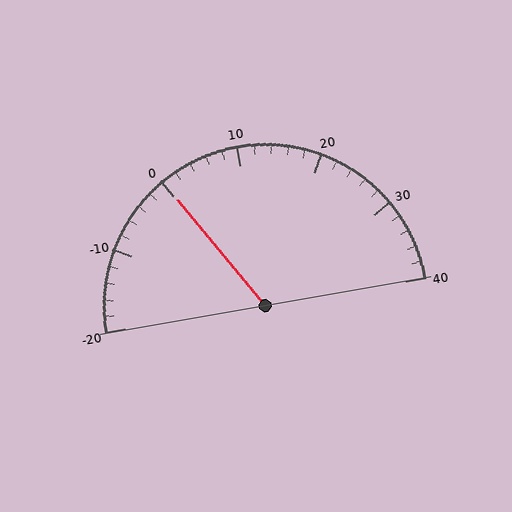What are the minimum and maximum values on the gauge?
The gauge ranges from -20 to 40.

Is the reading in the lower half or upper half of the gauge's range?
The reading is in the lower half of the range (-20 to 40).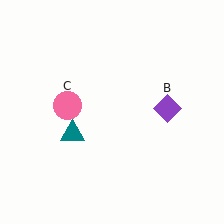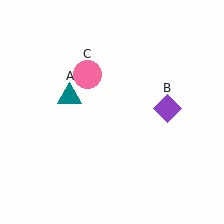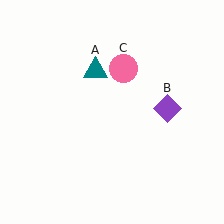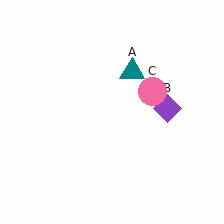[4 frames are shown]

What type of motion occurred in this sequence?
The teal triangle (object A), pink circle (object C) rotated clockwise around the center of the scene.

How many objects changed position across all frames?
2 objects changed position: teal triangle (object A), pink circle (object C).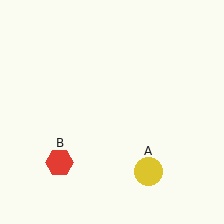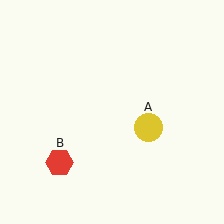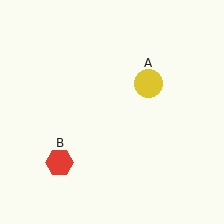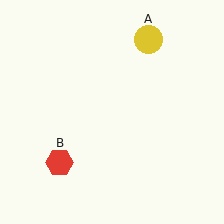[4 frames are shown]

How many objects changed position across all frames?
1 object changed position: yellow circle (object A).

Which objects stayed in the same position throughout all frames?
Red hexagon (object B) remained stationary.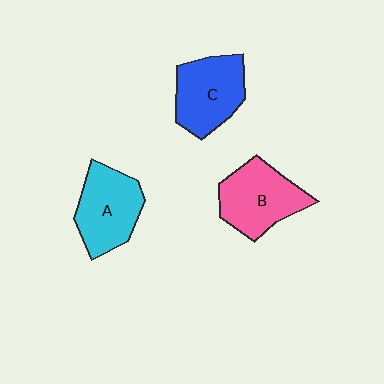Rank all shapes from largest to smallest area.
From largest to smallest: B (pink), A (cyan), C (blue).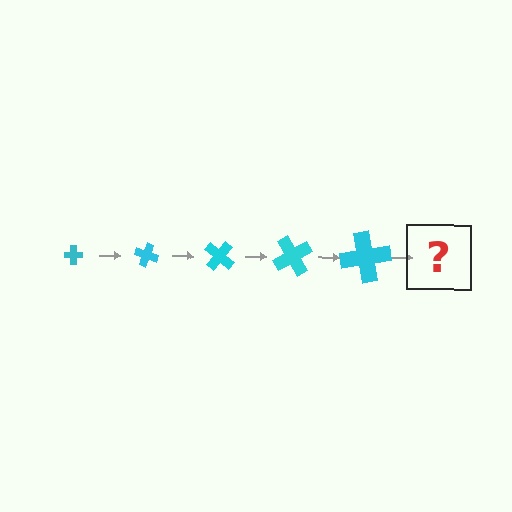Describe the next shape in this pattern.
It should be a cross, larger than the previous one and rotated 100 degrees from the start.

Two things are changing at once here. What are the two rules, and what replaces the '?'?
The two rules are that the cross grows larger each step and it rotates 20 degrees each step. The '?' should be a cross, larger than the previous one and rotated 100 degrees from the start.